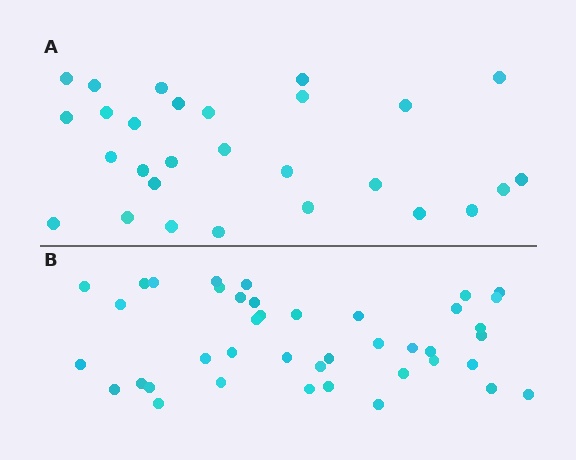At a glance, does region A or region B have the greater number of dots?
Region B (the bottom region) has more dots.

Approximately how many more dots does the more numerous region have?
Region B has approximately 15 more dots than region A.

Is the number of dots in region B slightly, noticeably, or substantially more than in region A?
Region B has substantially more. The ratio is roughly 1.5 to 1.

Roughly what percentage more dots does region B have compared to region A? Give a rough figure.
About 45% more.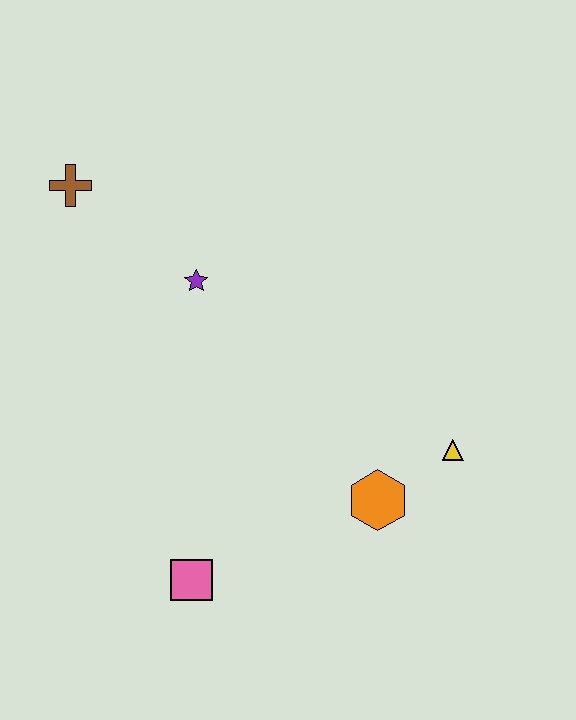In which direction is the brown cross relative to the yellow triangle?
The brown cross is to the left of the yellow triangle.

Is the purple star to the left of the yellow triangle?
Yes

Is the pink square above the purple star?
No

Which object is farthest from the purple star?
The yellow triangle is farthest from the purple star.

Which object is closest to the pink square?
The orange hexagon is closest to the pink square.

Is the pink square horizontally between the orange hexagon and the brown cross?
Yes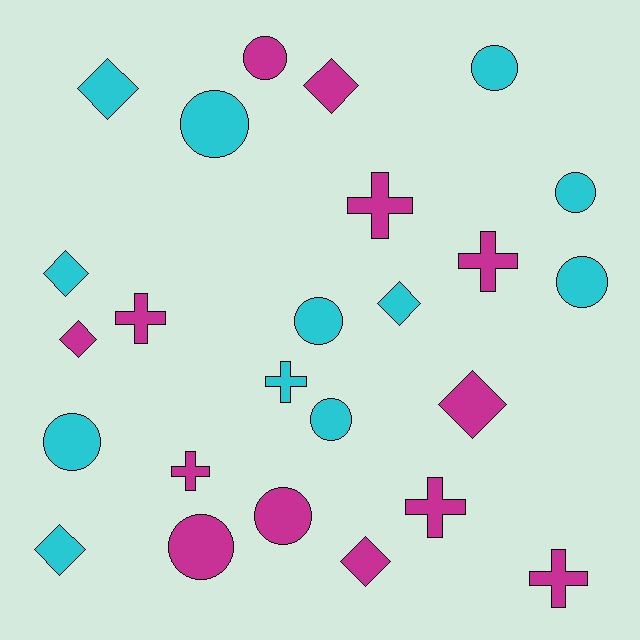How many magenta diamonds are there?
There are 4 magenta diamonds.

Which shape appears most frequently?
Circle, with 10 objects.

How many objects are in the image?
There are 25 objects.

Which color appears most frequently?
Magenta, with 13 objects.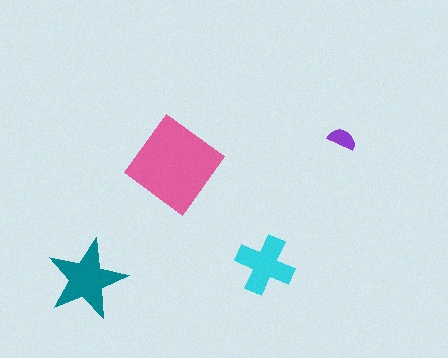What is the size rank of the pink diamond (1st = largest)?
1st.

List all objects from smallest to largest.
The purple semicircle, the cyan cross, the teal star, the pink diamond.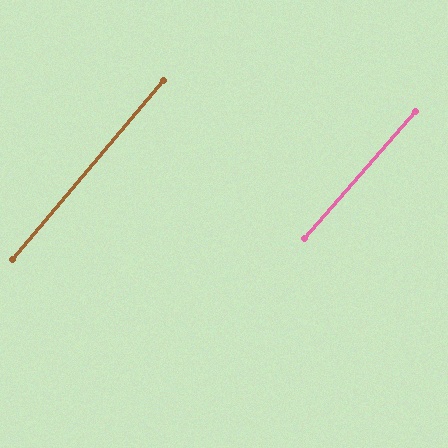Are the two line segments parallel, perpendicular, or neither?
Parallel — their directions differ by only 1.0°.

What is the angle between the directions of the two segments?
Approximately 1 degree.